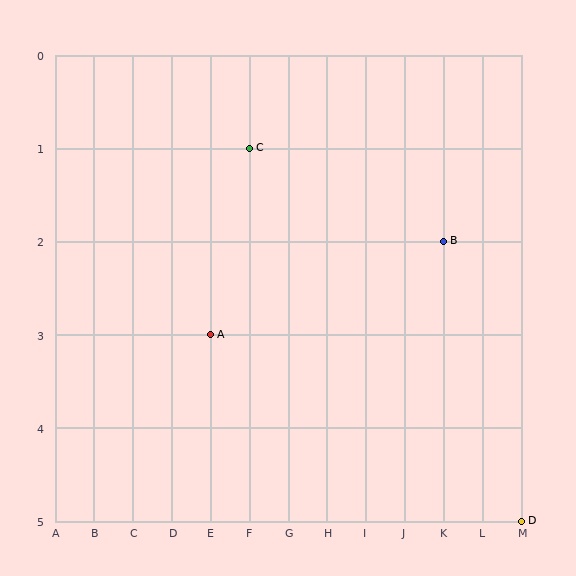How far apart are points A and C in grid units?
Points A and C are 1 column and 2 rows apart (about 2.2 grid units diagonally).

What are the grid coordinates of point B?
Point B is at grid coordinates (K, 2).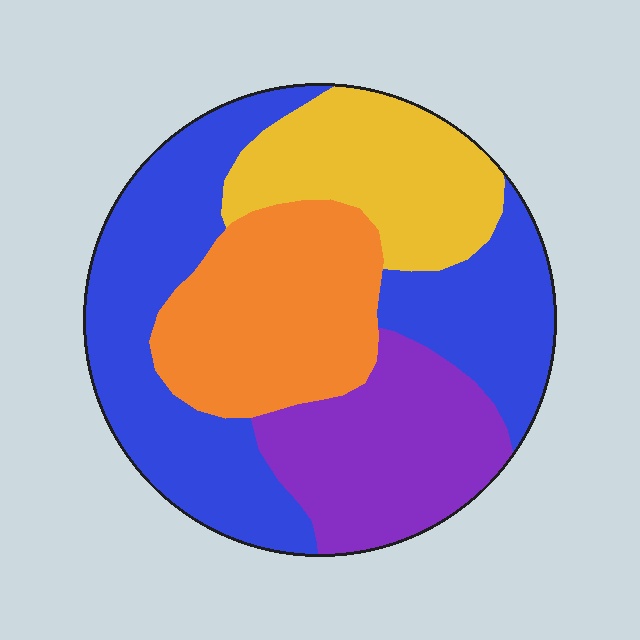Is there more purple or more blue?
Blue.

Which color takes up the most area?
Blue, at roughly 40%.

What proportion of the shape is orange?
Orange takes up less than a quarter of the shape.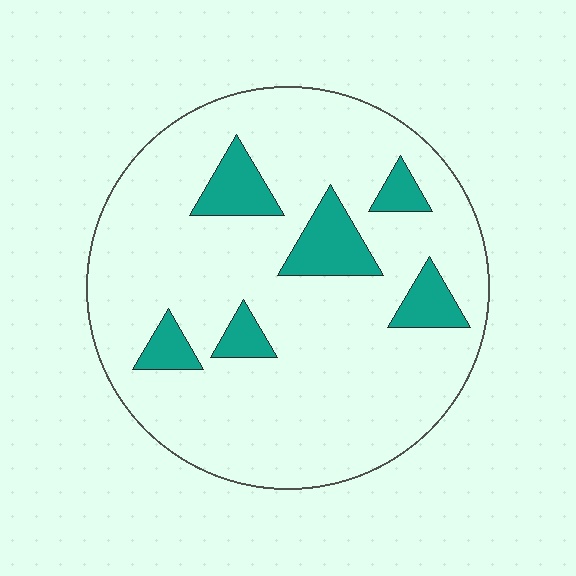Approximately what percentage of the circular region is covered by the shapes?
Approximately 15%.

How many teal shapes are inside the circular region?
6.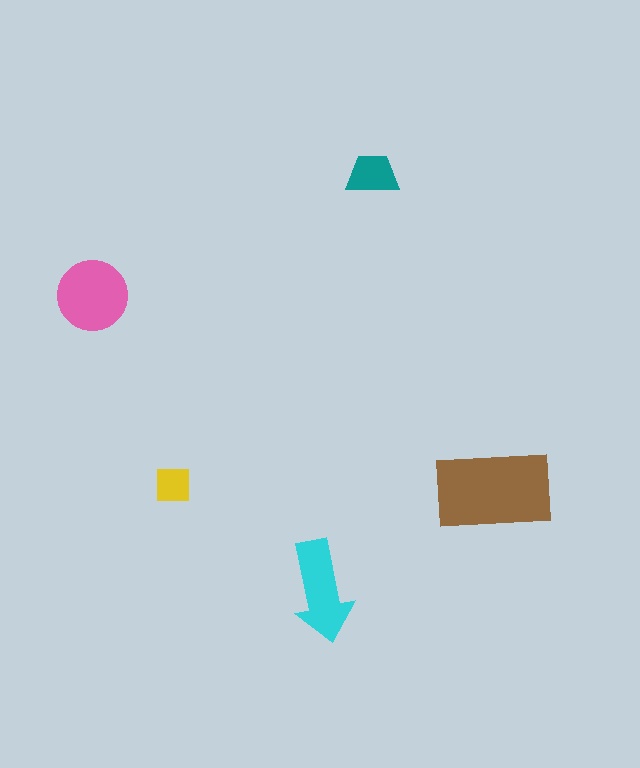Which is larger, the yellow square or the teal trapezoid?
The teal trapezoid.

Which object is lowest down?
The cyan arrow is bottommost.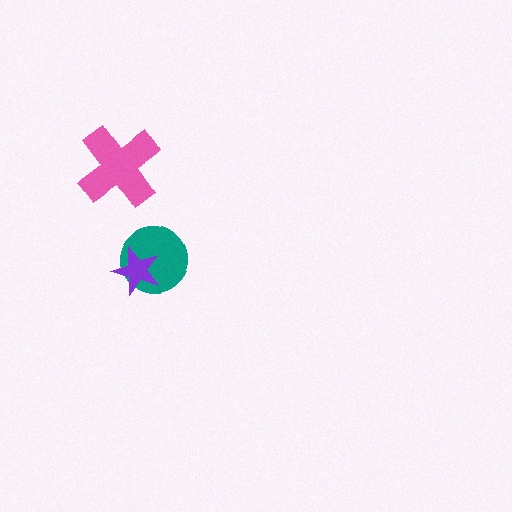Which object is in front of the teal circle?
The purple star is in front of the teal circle.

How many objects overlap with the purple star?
1 object overlaps with the purple star.